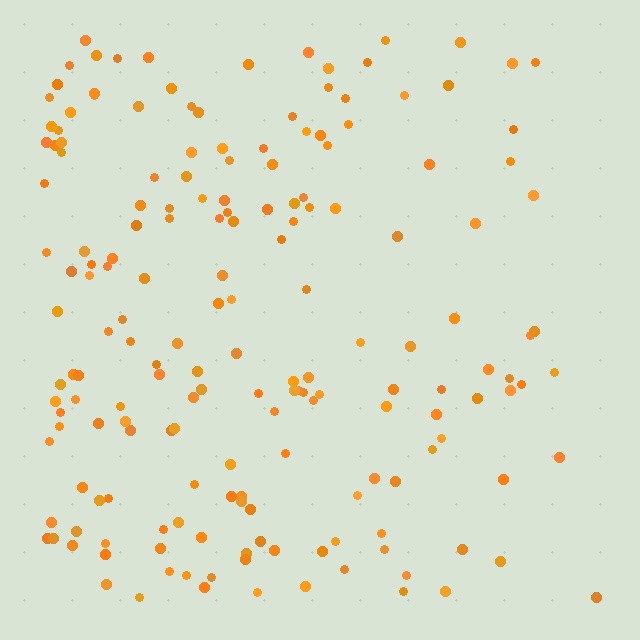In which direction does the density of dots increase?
From right to left, with the left side densest.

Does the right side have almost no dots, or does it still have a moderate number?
Still a moderate number, just noticeably fewer than the left.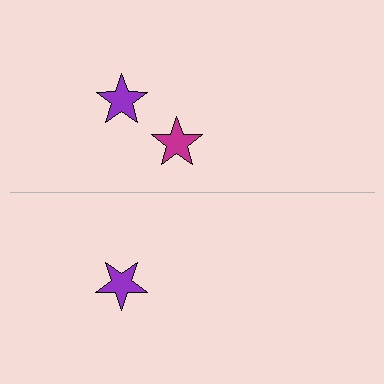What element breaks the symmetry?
A magenta star is missing from the bottom side.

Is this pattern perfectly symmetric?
No, the pattern is not perfectly symmetric. A magenta star is missing from the bottom side.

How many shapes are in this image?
There are 3 shapes in this image.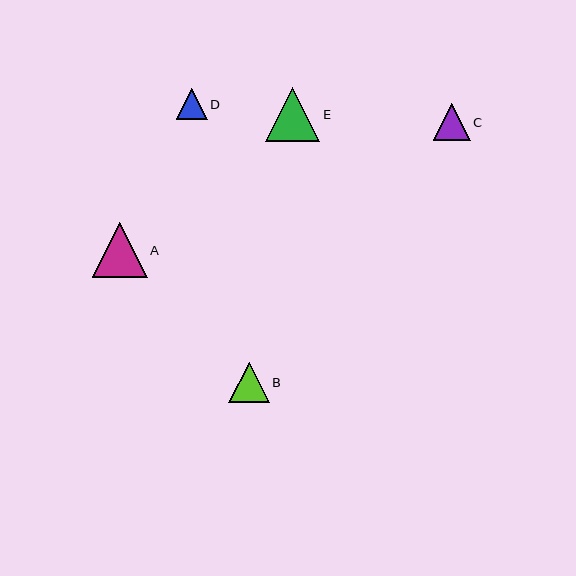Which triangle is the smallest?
Triangle D is the smallest with a size of approximately 31 pixels.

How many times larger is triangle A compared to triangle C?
Triangle A is approximately 1.5 times the size of triangle C.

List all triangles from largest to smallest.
From largest to smallest: A, E, B, C, D.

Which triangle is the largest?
Triangle A is the largest with a size of approximately 55 pixels.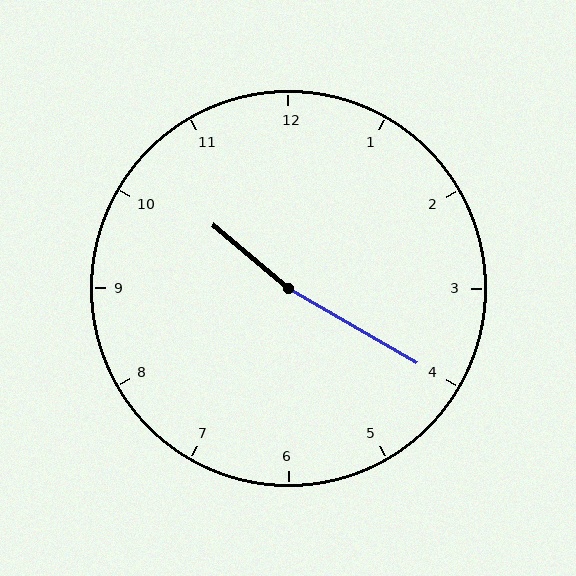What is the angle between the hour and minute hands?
Approximately 170 degrees.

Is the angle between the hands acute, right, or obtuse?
It is obtuse.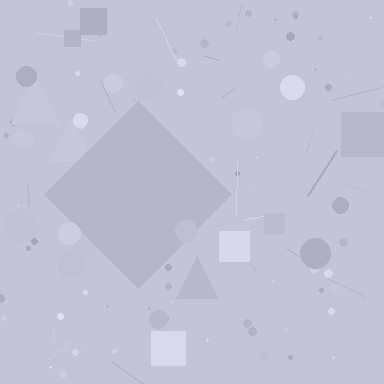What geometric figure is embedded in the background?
A diamond is embedded in the background.